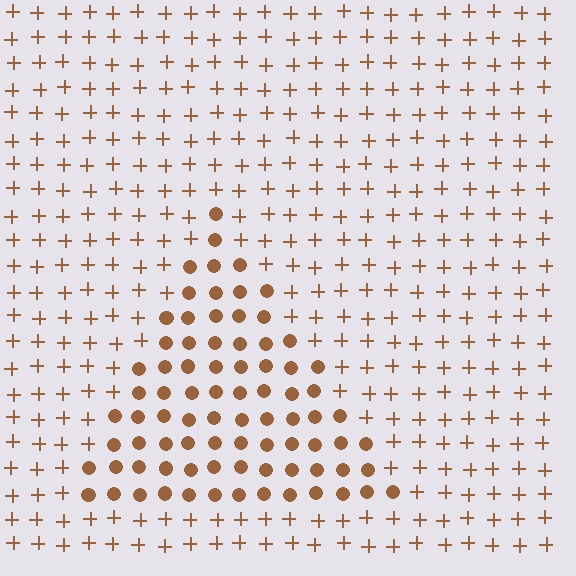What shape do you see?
I see a triangle.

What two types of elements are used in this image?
The image uses circles inside the triangle region and plus signs outside it.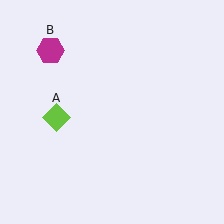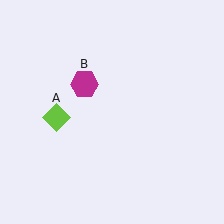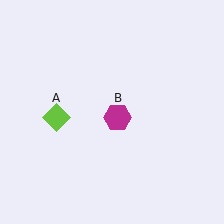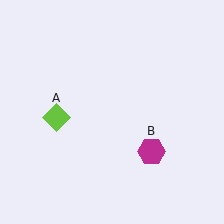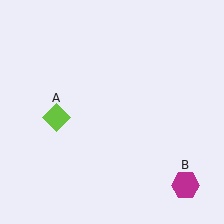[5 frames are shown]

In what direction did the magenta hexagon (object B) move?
The magenta hexagon (object B) moved down and to the right.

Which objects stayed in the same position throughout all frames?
Lime diamond (object A) remained stationary.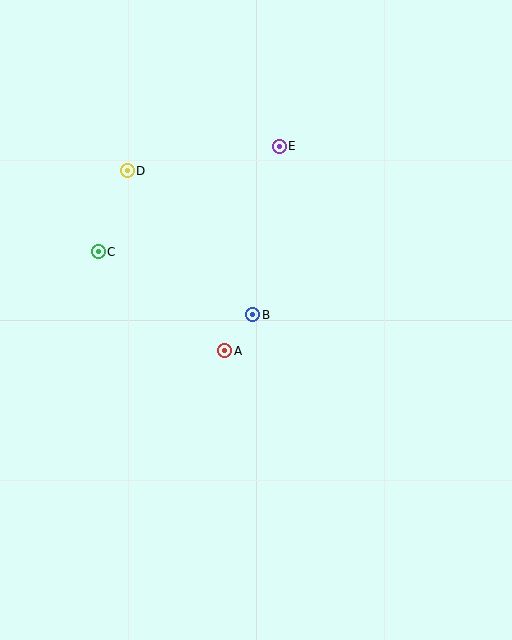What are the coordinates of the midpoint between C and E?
The midpoint between C and E is at (189, 199).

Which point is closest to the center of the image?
Point B at (253, 315) is closest to the center.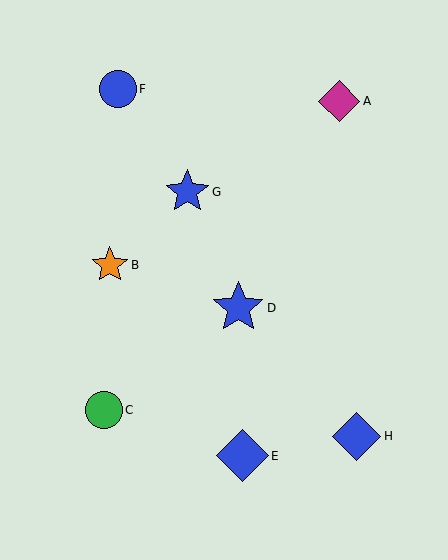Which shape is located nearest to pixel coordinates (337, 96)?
The magenta diamond (labeled A) at (339, 101) is nearest to that location.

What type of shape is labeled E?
Shape E is a blue diamond.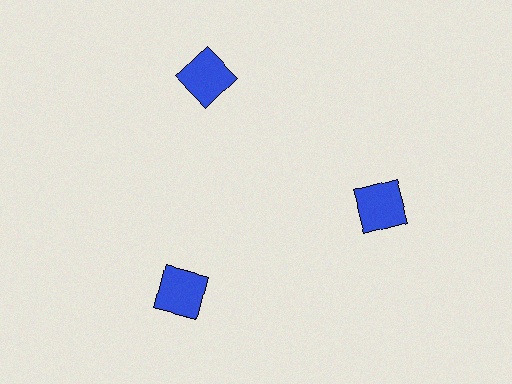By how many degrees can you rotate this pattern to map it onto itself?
The pattern maps onto itself every 120 degrees of rotation.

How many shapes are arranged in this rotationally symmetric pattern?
There are 3 shapes, arranged in 3 groups of 1.